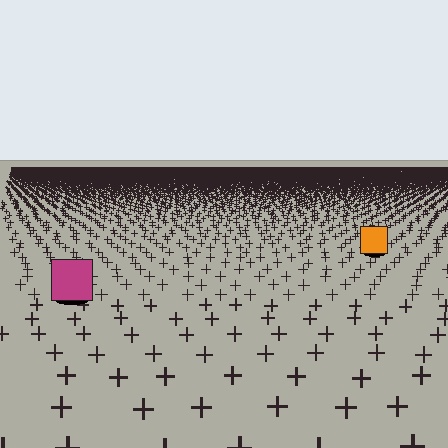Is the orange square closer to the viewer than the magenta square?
No. The magenta square is closer — you can tell from the texture gradient: the ground texture is coarser near it.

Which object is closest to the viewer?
The magenta square is closest. The texture marks near it are larger and more spread out.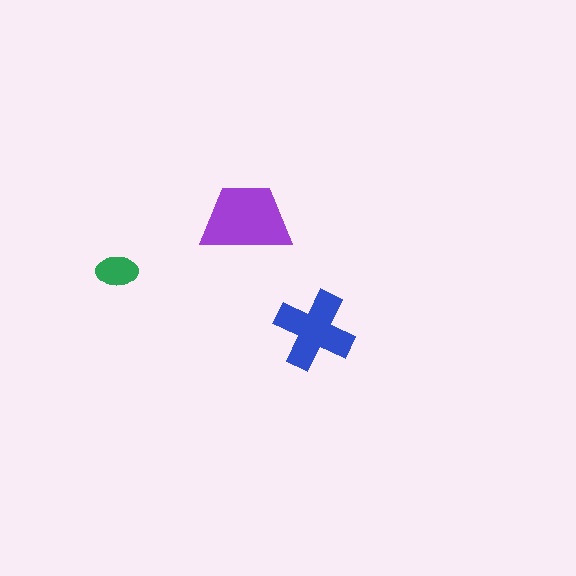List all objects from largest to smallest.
The purple trapezoid, the blue cross, the green ellipse.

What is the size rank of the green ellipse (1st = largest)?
3rd.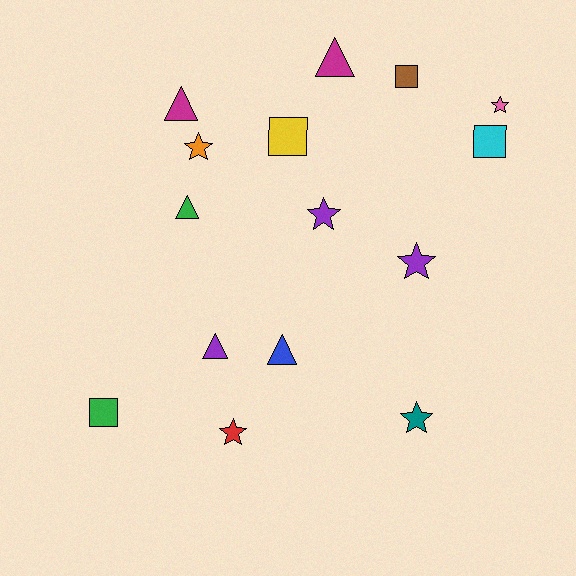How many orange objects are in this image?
There is 1 orange object.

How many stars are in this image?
There are 6 stars.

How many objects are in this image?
There are 15 objects.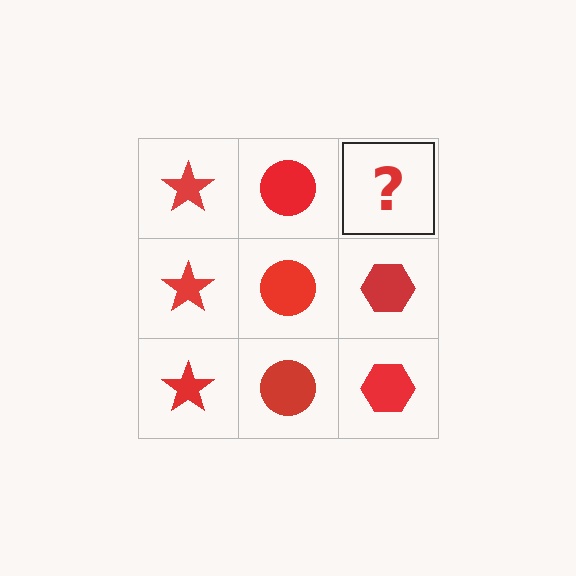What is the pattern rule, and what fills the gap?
The rule is that each column has a consistent shape. The gap should be filled with a red hexagon.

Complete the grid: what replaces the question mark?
The question mark should be replaced with a red hexagon.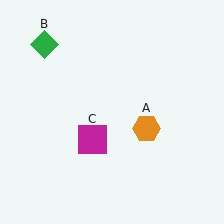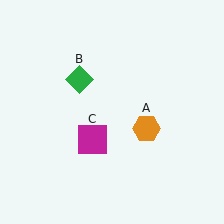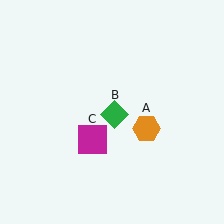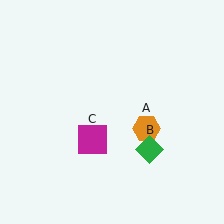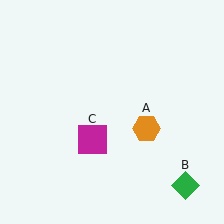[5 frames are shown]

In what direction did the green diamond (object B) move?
The green diamond (object B) moved down and to the right.